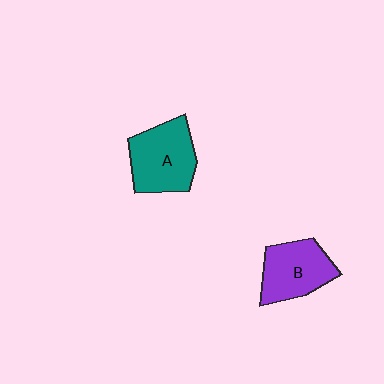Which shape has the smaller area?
Shape B (purple).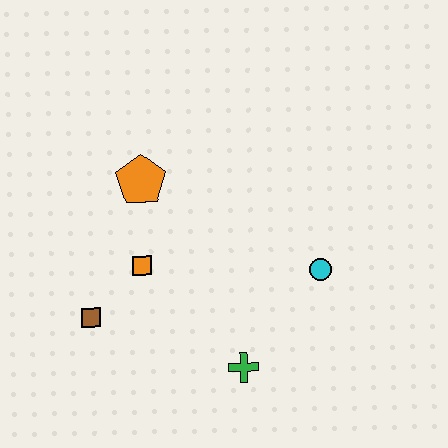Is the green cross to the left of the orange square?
No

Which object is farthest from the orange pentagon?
The green cross is farthest from the orange pentagon.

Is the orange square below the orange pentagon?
Yes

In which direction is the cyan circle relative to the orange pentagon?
The cyan circle is to the right of the orange pentagon.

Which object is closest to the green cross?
The cyan circle is closest to the green cross.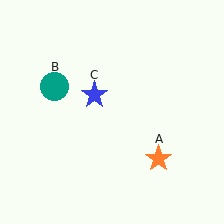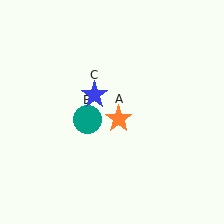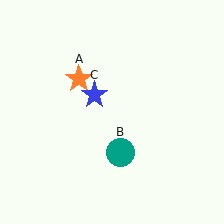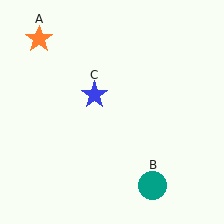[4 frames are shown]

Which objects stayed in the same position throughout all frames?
Blue star (object C) remained stationary.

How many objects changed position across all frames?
2 objects changed position: orange star (object A), teal circle (object B).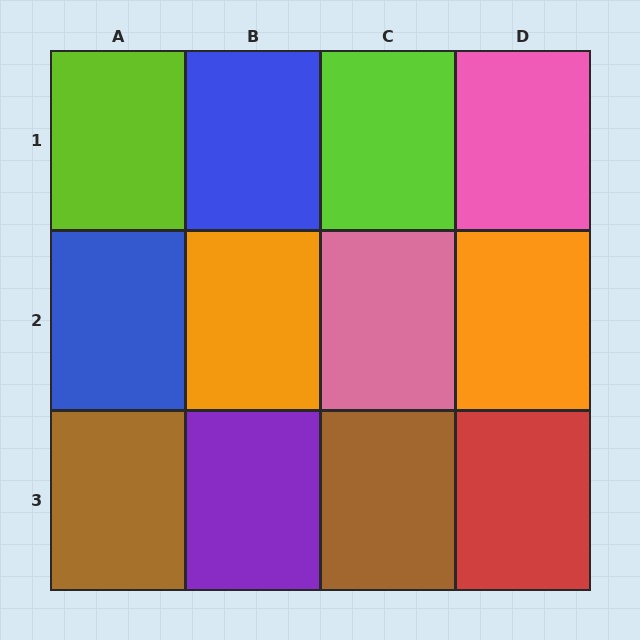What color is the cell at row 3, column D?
Red.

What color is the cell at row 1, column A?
Lime.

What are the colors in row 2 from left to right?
Blue, orange, pink, orange.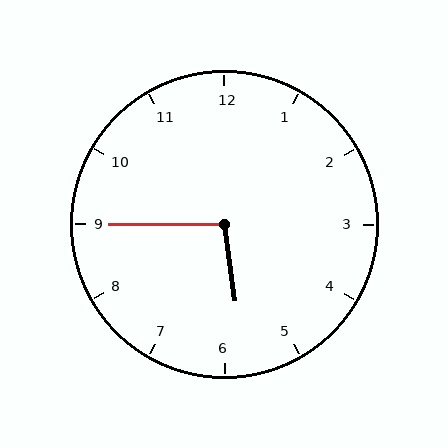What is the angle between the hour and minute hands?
Approximately 98 degrees.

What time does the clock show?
5:45.